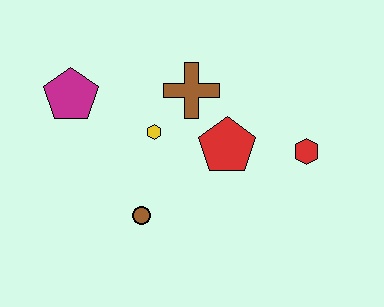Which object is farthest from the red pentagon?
The magenta pentagon is farthest from the red pentagon.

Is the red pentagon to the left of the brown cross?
No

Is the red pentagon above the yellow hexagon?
No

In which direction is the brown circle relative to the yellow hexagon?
The brown circle is below the yellow hexagon.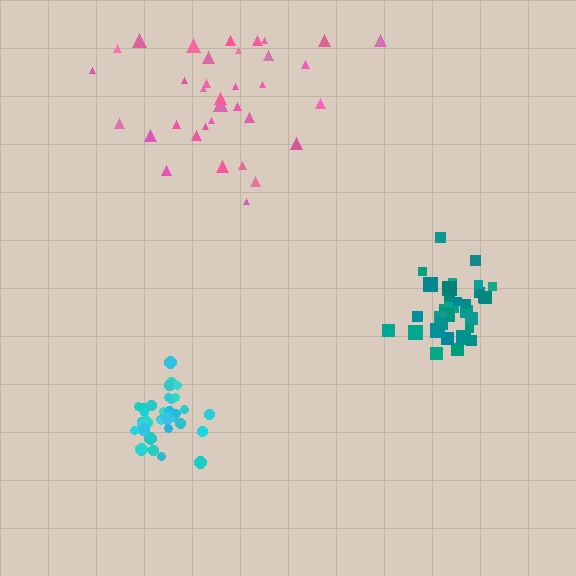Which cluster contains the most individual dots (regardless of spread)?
Pink (35).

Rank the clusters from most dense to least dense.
teal, cyan, pink.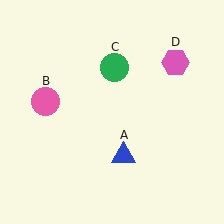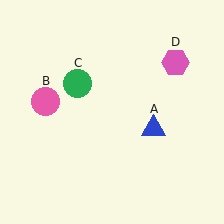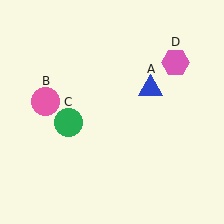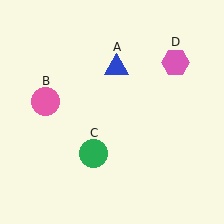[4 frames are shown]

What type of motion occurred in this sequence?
The blue triangle (object A), green circle (object C) rotated counterclockwise around the center of the scene.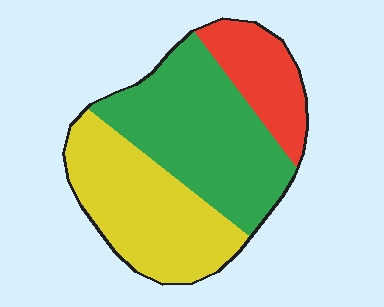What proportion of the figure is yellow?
Yellow covers roughly 40% of the figure.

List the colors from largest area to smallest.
From largest to smallest: green, yellow, red.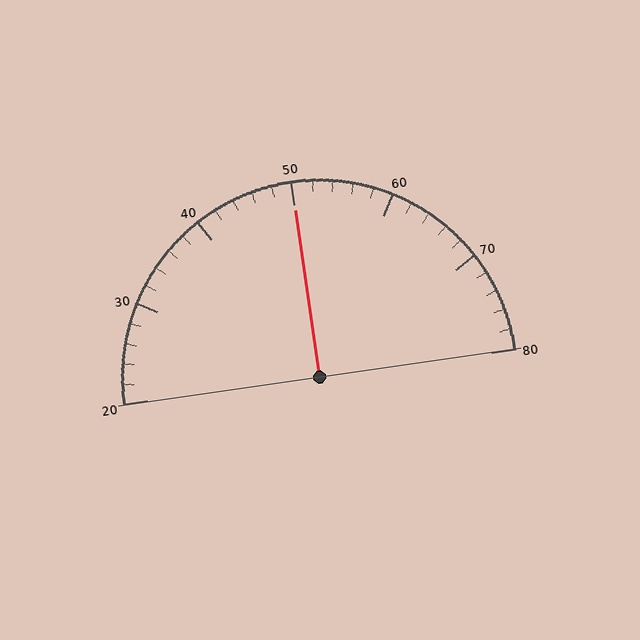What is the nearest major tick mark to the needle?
The nearest major tick mark is 50.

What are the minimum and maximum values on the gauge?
The gauge ranges from 20 to 80.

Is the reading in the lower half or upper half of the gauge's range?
The reading is in the upper half of the range (20 to 80).